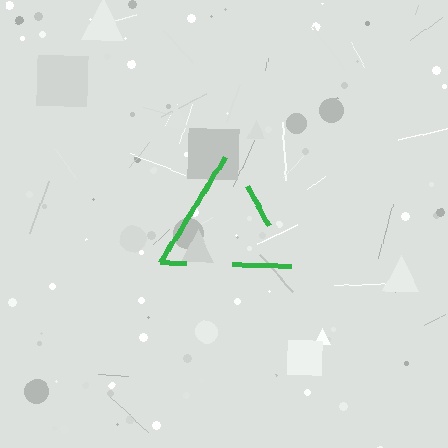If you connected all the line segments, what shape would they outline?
They would outline a triangle.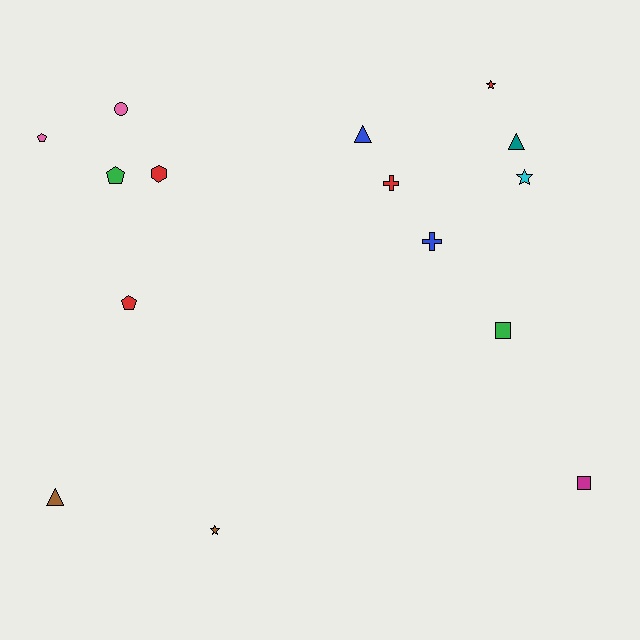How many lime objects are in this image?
There are no lime objects.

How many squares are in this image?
There are 2 squares.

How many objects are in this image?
There are 15 objects.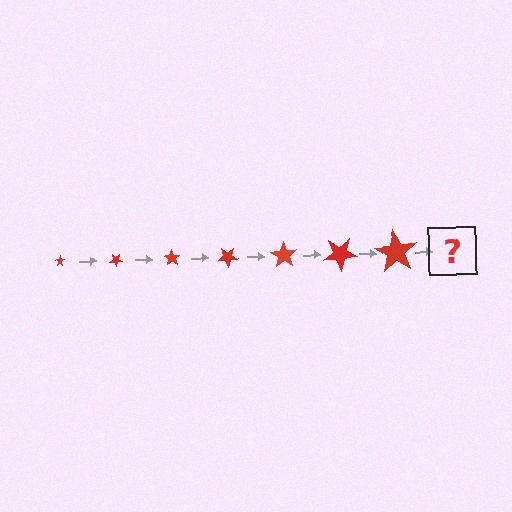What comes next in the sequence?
The next element should be a star, larger than the previous one and rotated 245 degrees from the start.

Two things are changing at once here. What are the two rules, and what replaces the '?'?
The two rules are that the star grows larger each step and it rotates 35 degrees each step. The '?' should be a star, larger than the previous one and rotated 245 degrees from the start.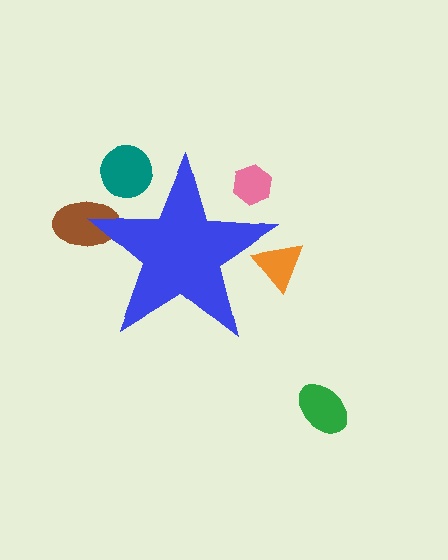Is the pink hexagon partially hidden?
Yes, the pink hexagon is partially hidden behind the blue star.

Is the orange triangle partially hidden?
Yes, the orange triangle is partially hidden behind the blue star.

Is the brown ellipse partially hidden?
Yes, the brown ellipse is partially hidden behind the blue star.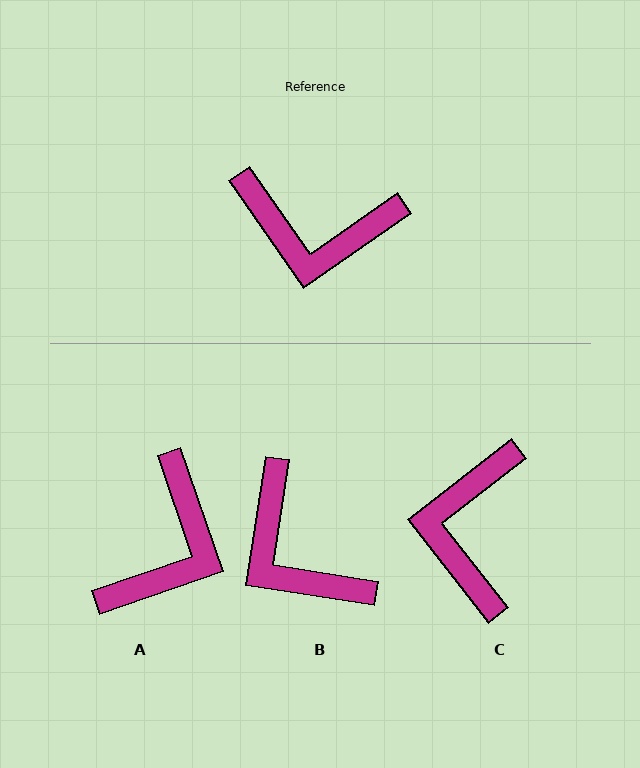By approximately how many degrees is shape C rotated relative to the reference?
Approximately 87 degrees clockwise.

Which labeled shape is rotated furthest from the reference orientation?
C, about 87 degrees away.